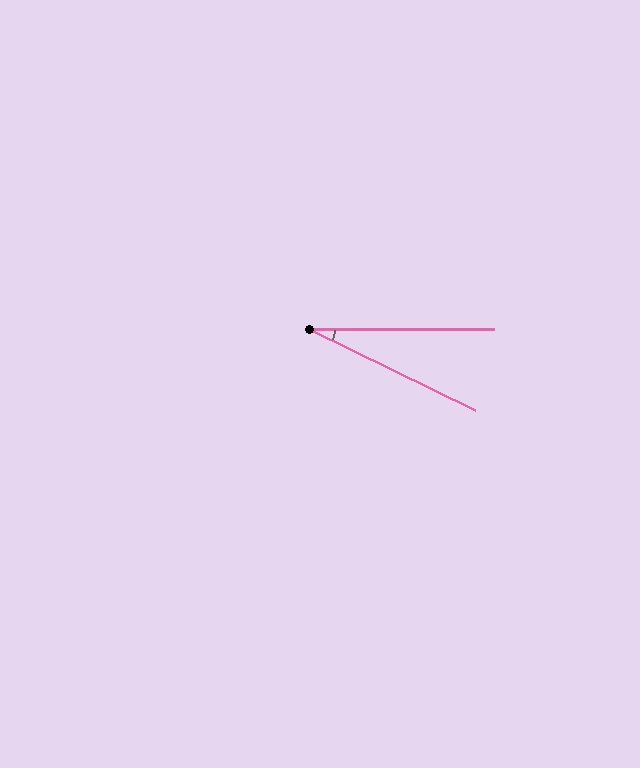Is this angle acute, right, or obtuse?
It is acute.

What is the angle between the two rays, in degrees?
Approximately 26 degrees.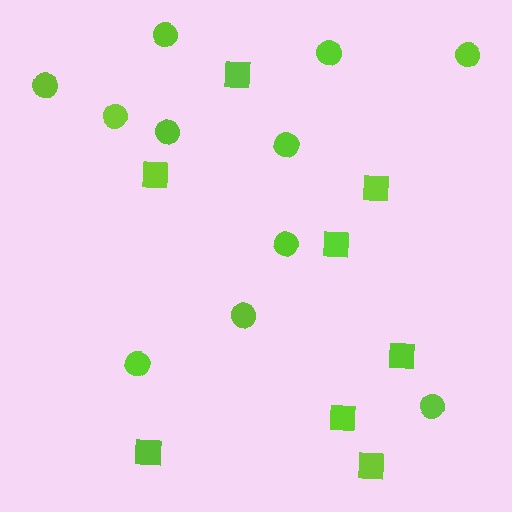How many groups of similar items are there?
There are 2 groups: one group of circles (11) and one group of squares (8).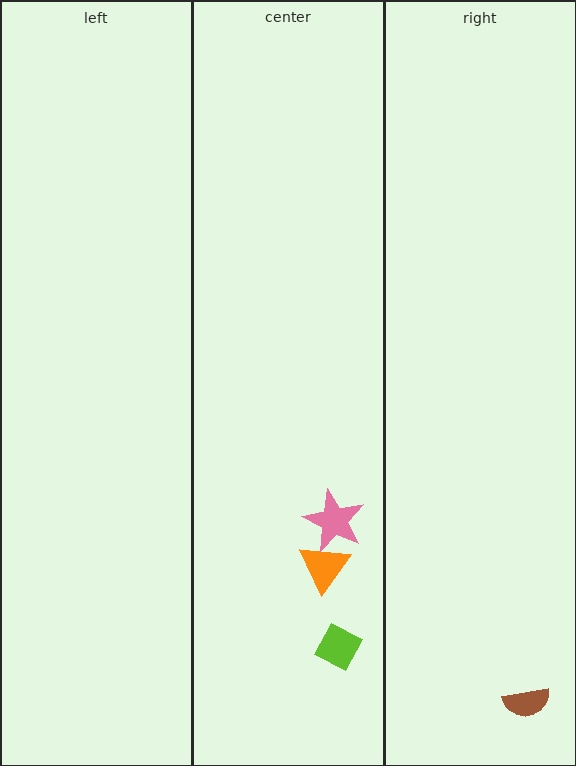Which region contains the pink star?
The center region.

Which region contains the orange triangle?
The center region.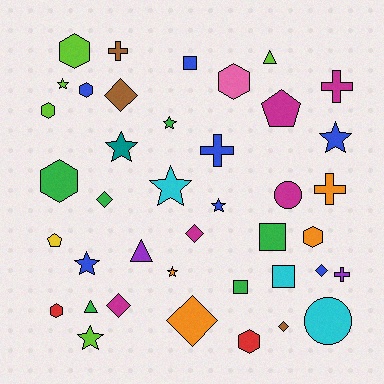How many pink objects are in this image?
There is 1 pink object.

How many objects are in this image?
There are 40 objects.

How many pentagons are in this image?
There are 2 pentagons.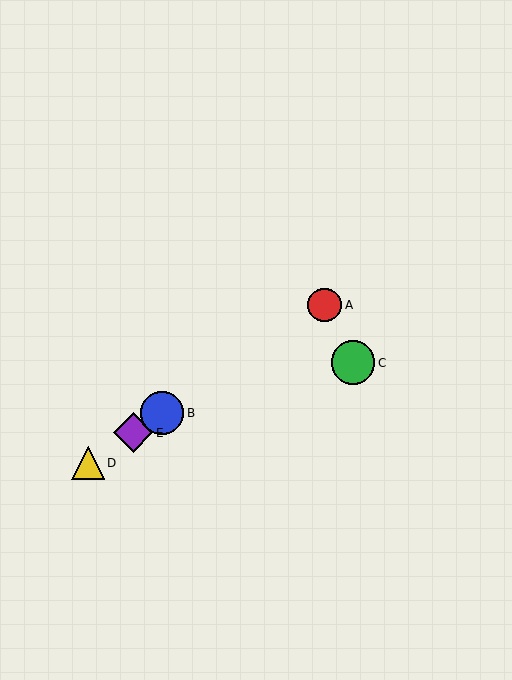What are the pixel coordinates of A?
Object A is at (325, 305).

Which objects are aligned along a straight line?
Objects A, B, D, E are aligned along a straight line.